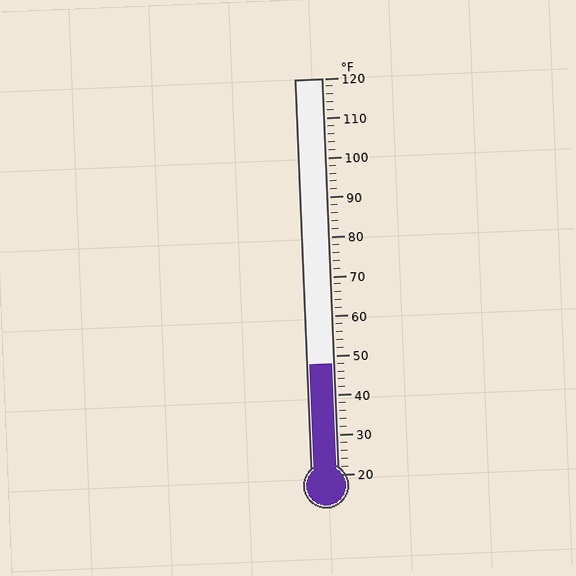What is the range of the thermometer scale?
The thermometer scale ranges from 20°F to 120°F.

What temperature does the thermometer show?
The thermometer shows approximately 48°F.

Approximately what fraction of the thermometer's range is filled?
The thermometer is filled to approximately 30% of its range.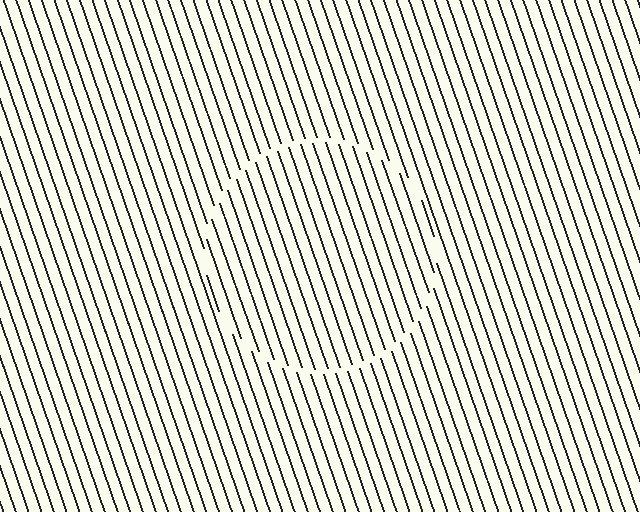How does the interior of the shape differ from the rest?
The interior of the shape contains the same grating, shifted by half a period — the contour is defined by the phase discontinuity where line-ends from the inner and outer gratings abut.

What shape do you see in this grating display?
An illusory circle. The interior of the shape contains the same grating, shifted by half a period — the contour is defined by the phase discontinuity where line-ends from the inner and outer gratings abut.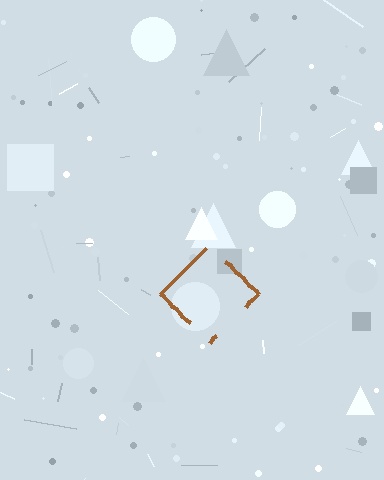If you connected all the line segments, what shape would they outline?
They would outline a diamond.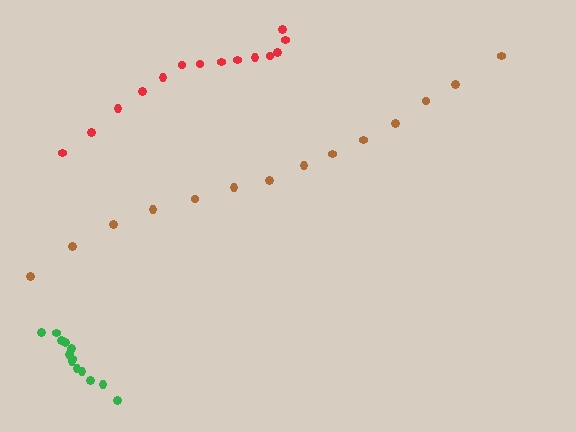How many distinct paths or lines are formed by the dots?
There are 3 distinct paths.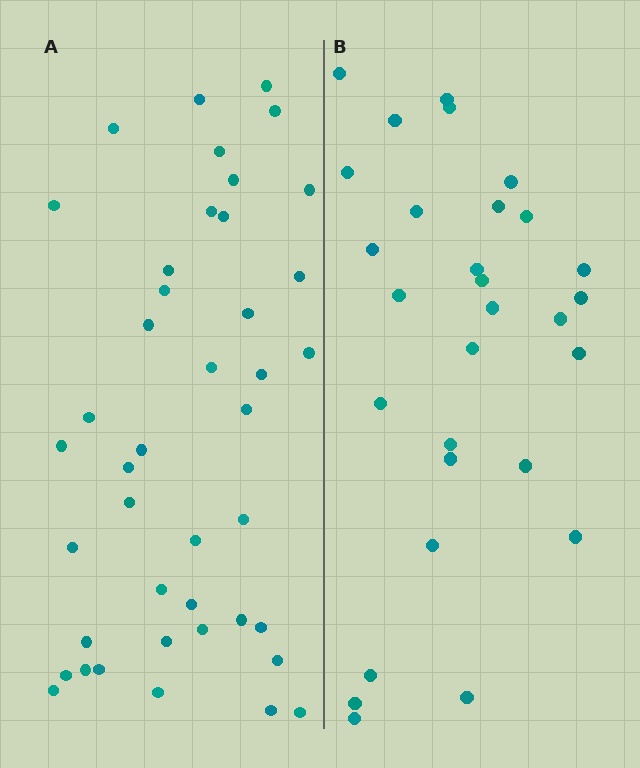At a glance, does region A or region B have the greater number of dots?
Region A (the left region) has more dots.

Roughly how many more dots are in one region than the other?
Region A has approximately 15 more dots than region B.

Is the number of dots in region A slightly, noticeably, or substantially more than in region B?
Region A has noticeably more, but not dramatically so. The ratio is roughly 1.4 to 1.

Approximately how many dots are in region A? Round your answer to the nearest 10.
About 40 dots. (The exact count is 42, which rounds to 40.)